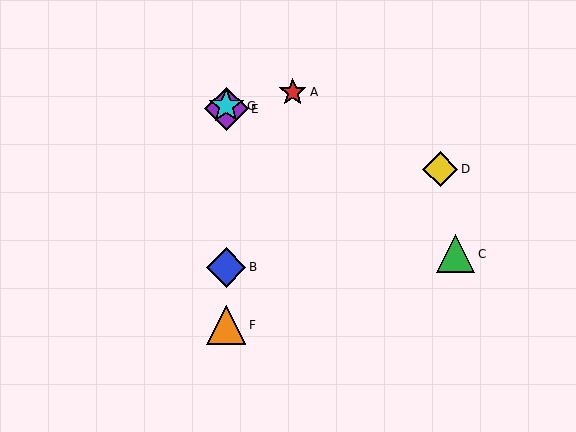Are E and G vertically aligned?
Yes, both are at x≈226.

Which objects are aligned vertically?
Objects B, E, F, G are aligned vertically.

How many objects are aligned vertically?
4 objects (B, E, F, G) are aligned vertically.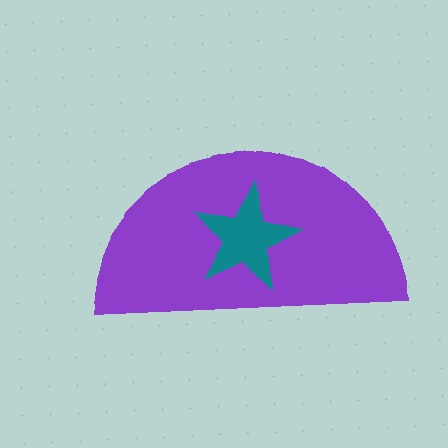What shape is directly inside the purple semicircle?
The teal star.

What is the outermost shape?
The purple semicircle.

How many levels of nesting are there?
2.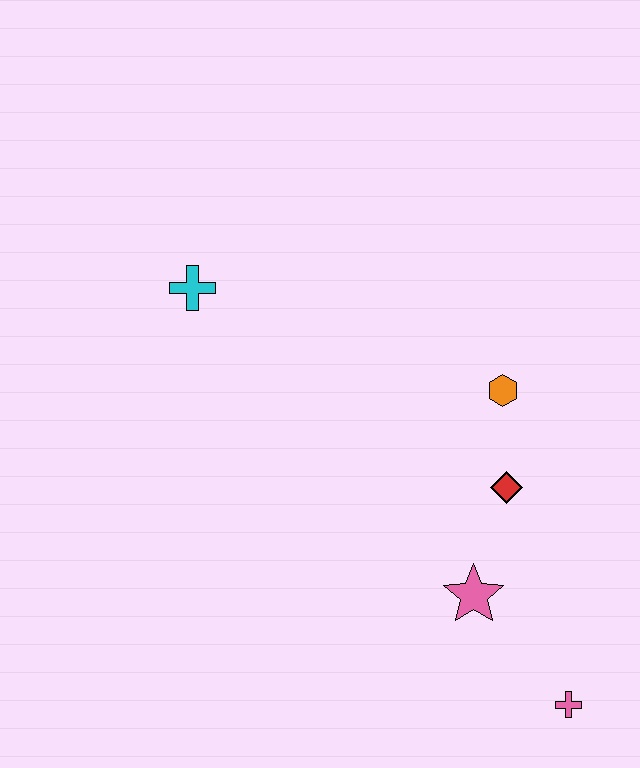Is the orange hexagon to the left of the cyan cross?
No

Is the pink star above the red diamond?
No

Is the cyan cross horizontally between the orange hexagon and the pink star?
No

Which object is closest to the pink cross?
The pink star is closest to the pink cross.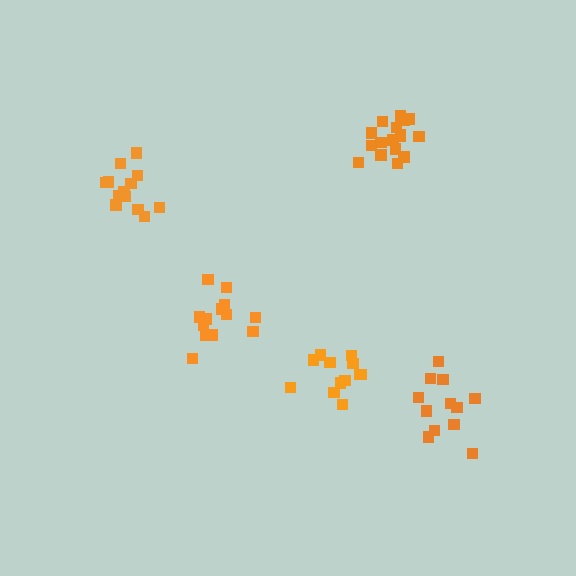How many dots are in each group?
Group 1: 13 dots, Group 2: 17 dots, Group 3: 12 dots, Group 4: 12 dots, Group 5: 14 dots (68 total).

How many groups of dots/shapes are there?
There are 5 groups.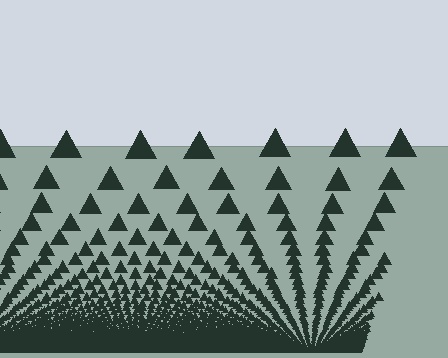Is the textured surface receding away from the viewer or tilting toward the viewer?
The surface appears to tilt toward the viewer. Texture elements get larger and sparser toward the top.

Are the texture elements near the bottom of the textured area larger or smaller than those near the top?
Smaller. The gradient is inverted — elements near the bottom are smaller and denser.